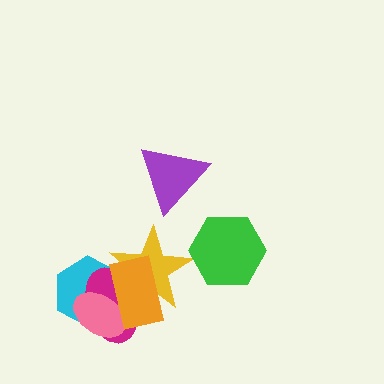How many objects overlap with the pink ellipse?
3 objects overlap with the pink ellipse.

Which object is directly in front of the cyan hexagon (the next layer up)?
The magenta ellipse is directly in front of the cyan hexagon.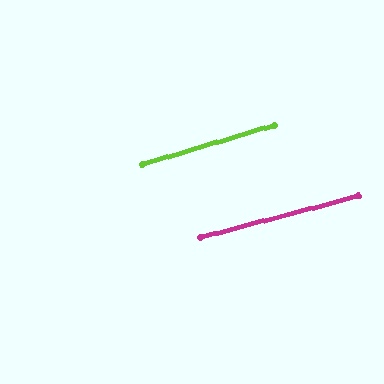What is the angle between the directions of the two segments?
Approximately 2 degrees.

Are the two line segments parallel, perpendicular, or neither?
Parallel — their directions differ by only 1.5°.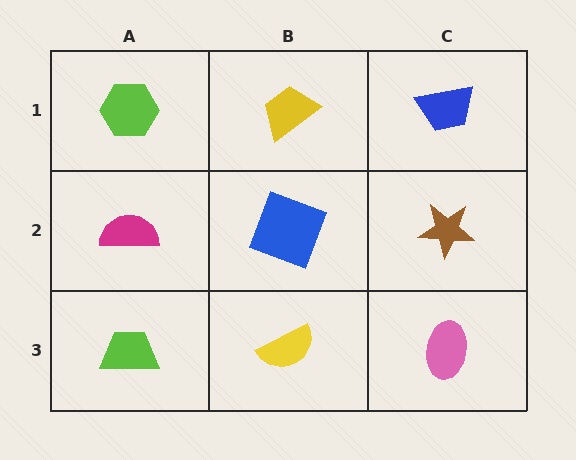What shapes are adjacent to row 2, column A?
A lime hexagon (row 1, column A), a lime trapezoid (row 3, column A), a blue square (row 2, column B).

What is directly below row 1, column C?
A brown star.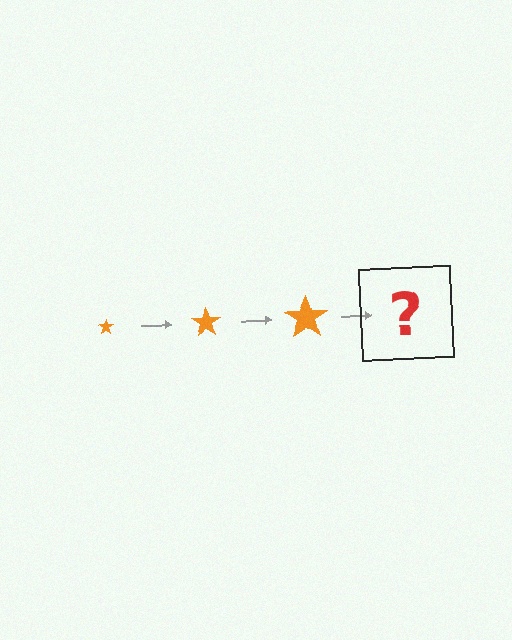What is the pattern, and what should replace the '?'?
The pattern is that the star gets progressively larger each step. The '?' should be an orange star, larger than the previous one.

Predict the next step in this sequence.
The next step is an orange star, larger than the previous one.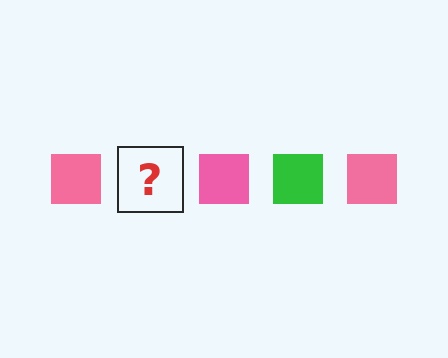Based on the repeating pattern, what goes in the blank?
The blank should be a green square.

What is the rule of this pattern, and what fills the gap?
The rule is that the pattern cycles through pink, green squares. The gap should be filled with a green square.